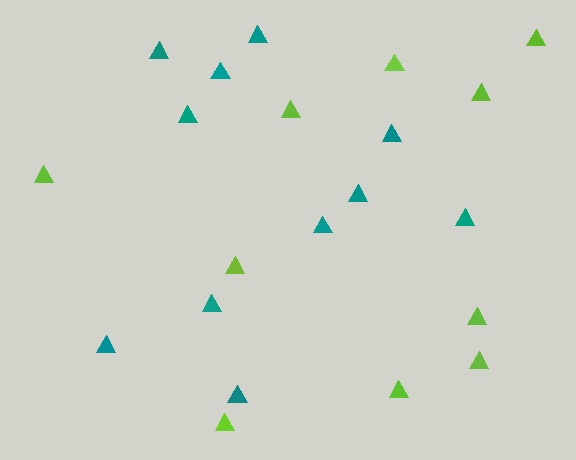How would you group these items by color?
There are 2 groups: one group of lime triangles (10) and one group of teal triangles (11).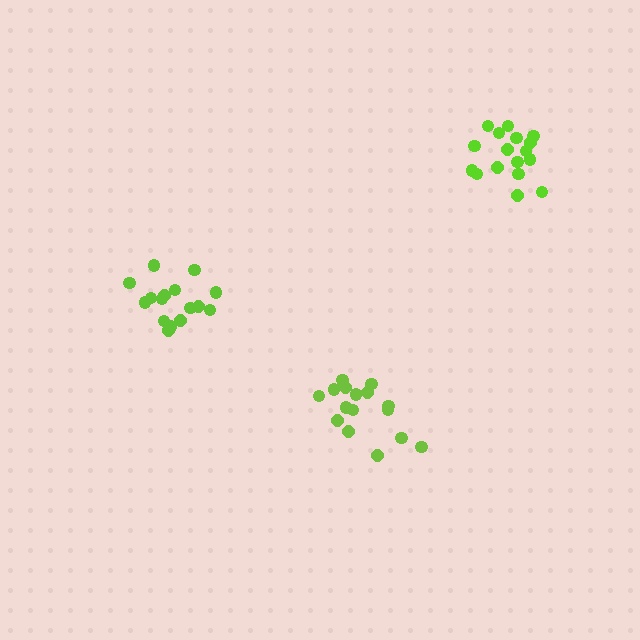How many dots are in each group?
Group 1: 16 dots, Group 2: 17 dots, Group 3: 16 dots (49 total).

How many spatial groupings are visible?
There are 3 spatial groupings.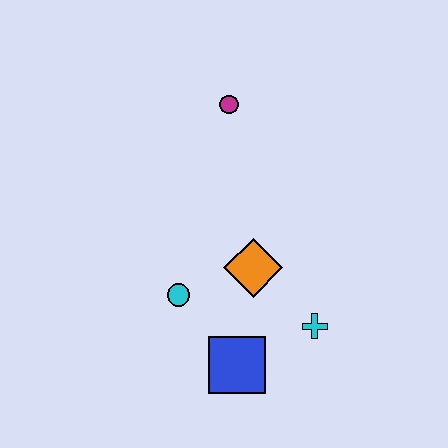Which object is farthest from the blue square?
The magenta circle is farthest from the blue square.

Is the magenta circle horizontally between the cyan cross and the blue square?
No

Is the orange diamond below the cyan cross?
No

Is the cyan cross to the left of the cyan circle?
No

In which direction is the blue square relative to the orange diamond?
The blue square is below the orange diamond.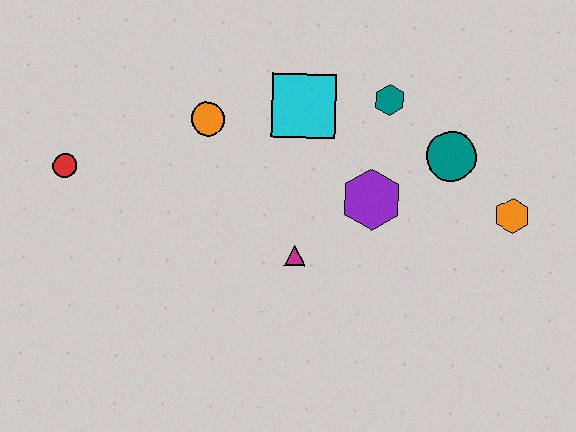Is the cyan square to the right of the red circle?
Yes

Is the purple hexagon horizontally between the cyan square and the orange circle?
No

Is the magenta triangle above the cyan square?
No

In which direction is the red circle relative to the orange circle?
The red circle is to the left of the orange circle.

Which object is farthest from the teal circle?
The red circle is farthest from the teal circle.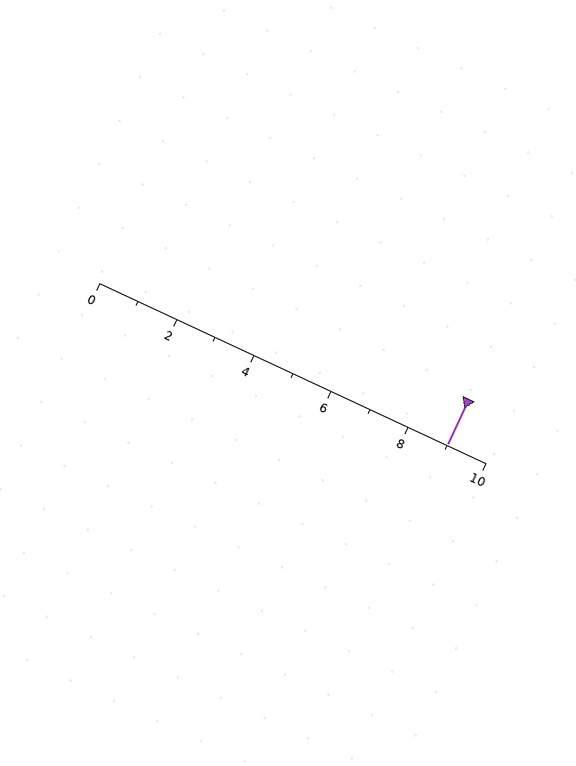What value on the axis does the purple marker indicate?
The marker indicates approximately 9.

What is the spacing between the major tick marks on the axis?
The major ticks are spaced 2 apart.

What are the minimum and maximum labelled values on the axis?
The axis runs from 0 to 10.